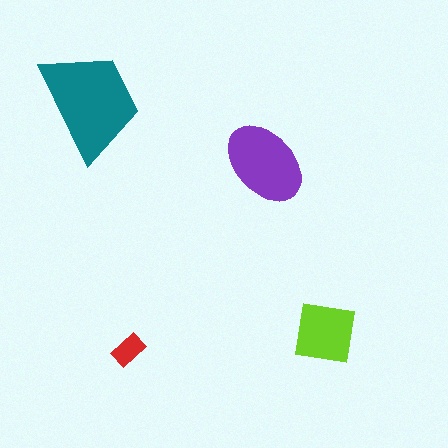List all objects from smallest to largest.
The red rectangle, the lime square, the purple ellipse, the teal trapezoid.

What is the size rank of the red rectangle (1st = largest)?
4th.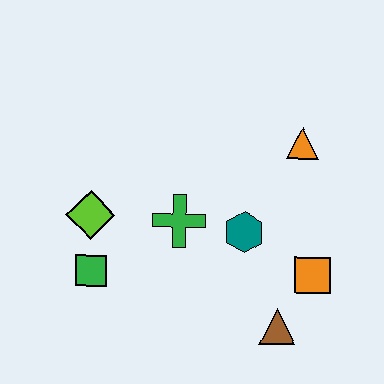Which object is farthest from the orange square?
The lime diamond is farthest from the orange square.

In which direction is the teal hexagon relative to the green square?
The teal hexagon is to the right of the green square.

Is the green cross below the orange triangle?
Yes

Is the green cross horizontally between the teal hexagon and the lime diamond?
Yes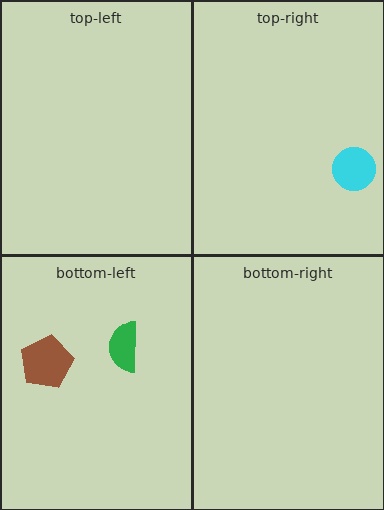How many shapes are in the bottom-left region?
2.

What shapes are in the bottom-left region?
The brown pentagon, the green semicircle.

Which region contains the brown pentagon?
The bottom-left region.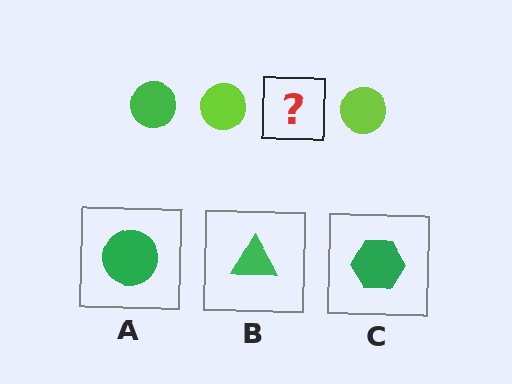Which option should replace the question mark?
Option A.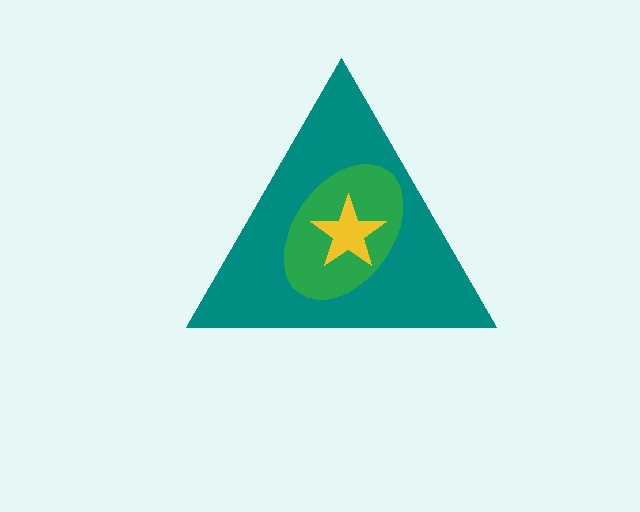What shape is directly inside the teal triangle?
The green ellipse.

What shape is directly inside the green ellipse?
The yellow star.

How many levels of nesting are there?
3.